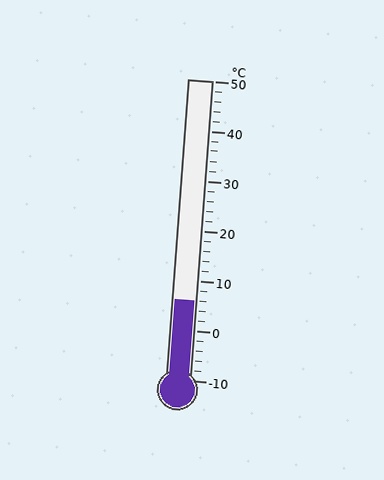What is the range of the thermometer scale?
The thermometer scale ranges from -10°C to 50°C.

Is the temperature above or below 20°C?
The temperature is below 20°C.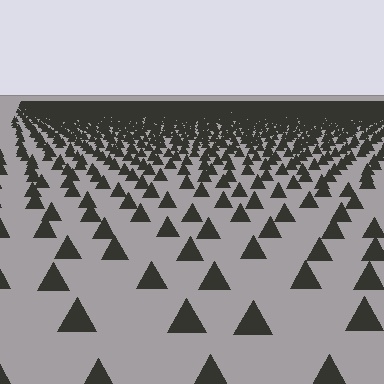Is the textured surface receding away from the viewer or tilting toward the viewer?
The surface is receding away from the viewer. Texture elements get smaller and denser toward the top.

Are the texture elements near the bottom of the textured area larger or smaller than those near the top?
Larger. Near the bottom, elements are closer to the viewer and appear at a bigger on-screen size.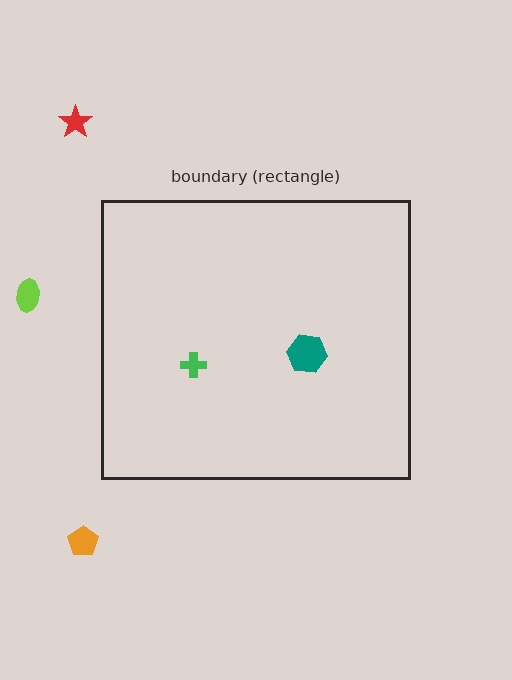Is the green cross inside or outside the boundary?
Inside.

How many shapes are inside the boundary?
2 inside, 3 outside.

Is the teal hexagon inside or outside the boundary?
Inside.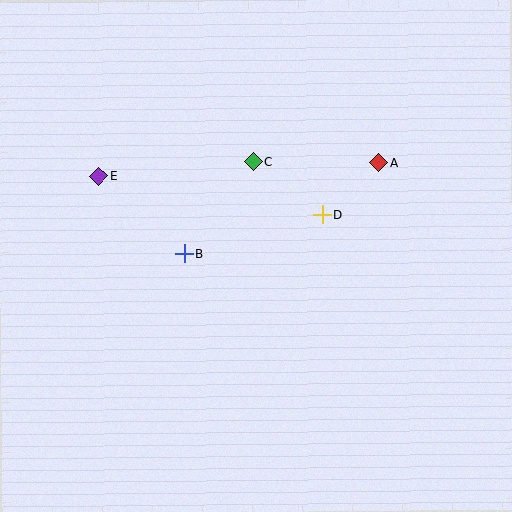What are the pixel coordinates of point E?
Point E is at (99, 176).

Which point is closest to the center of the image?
Point B at (184, 253) is closest to the center.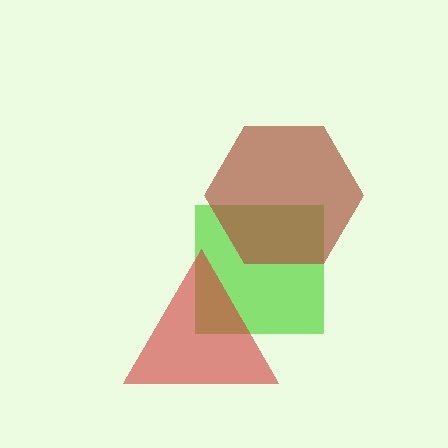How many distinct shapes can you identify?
There are 3 distinct shapes: a lime square, a brown hexagon, a red triangle.